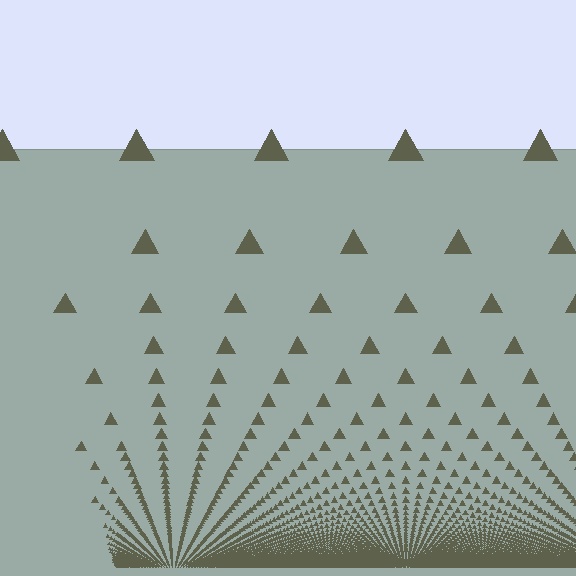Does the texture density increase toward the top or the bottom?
Density increases toward the bottom.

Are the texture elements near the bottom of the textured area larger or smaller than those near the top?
Smaller. The gradient is inverted — elements near the bottom are smaller and denser.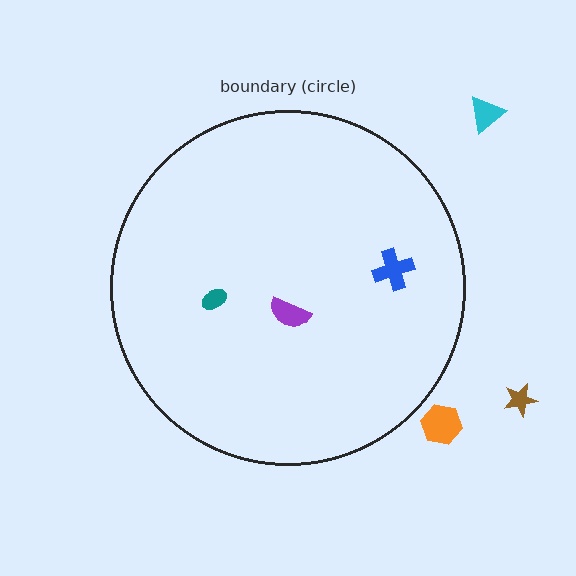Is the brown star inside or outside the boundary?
Outside.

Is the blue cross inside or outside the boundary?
Inside.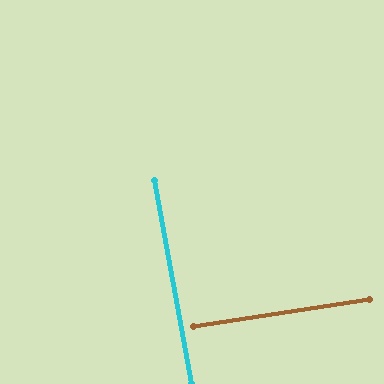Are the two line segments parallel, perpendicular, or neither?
Perpendicular — they meet at approximately 88°.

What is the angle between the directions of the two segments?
Approximately 88 degrees.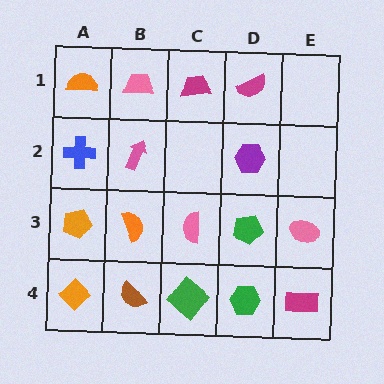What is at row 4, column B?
A brown semicircle.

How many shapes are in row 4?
5 shapes.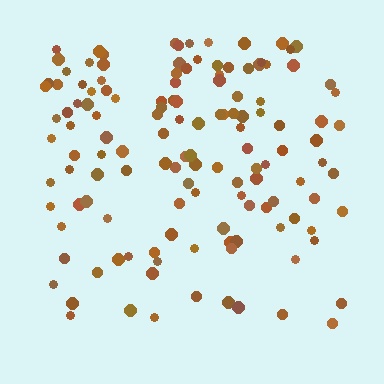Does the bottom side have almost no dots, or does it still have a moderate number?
Still a moderate number, just noticeably fewer than the top.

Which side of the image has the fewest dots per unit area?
The bottom.